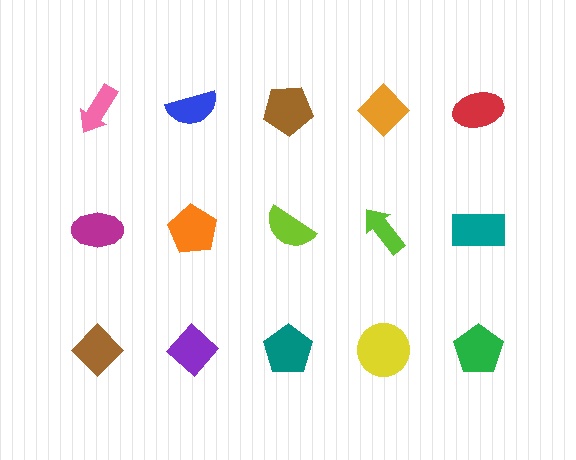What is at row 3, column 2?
A purple diamond.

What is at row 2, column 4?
A lime arrow.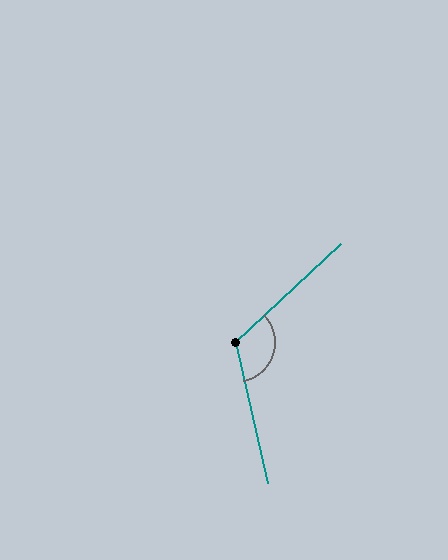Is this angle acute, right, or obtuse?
It is obtuse.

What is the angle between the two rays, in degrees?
Approximately 121 degrees.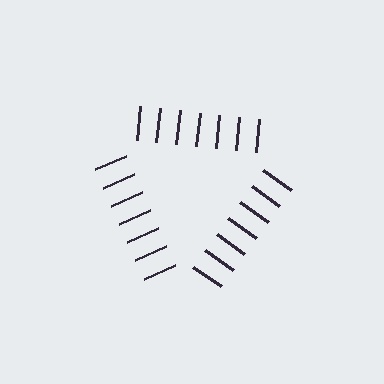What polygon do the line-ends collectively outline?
An illusory triangle — the line segments terminate on its edges but no continuous stroke is drawn.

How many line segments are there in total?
21 — 7 along each of the 3 edges.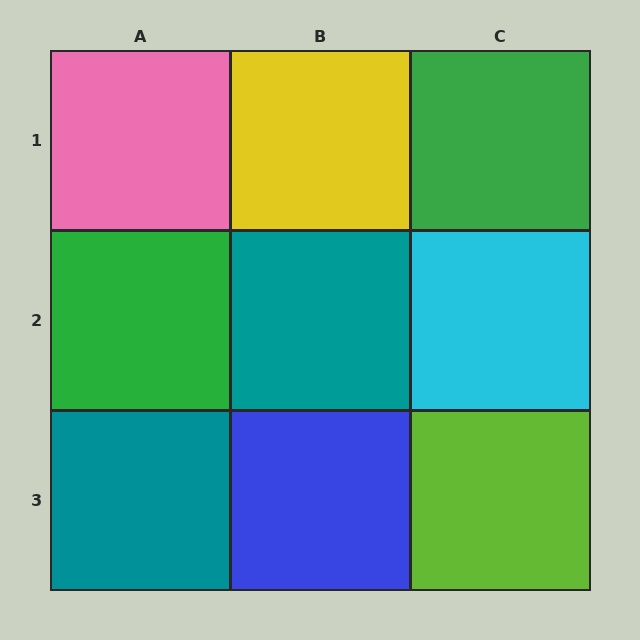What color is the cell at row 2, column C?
Cyan.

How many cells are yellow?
1 cell is yellow.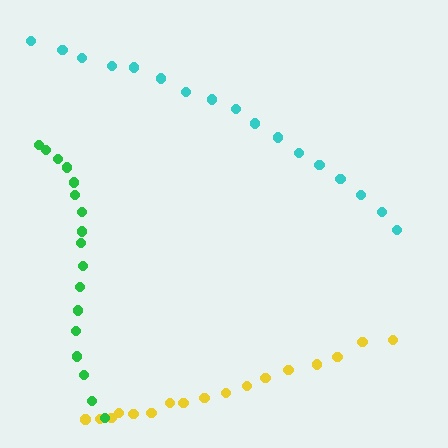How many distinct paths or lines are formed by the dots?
There are 3 distinct paths.